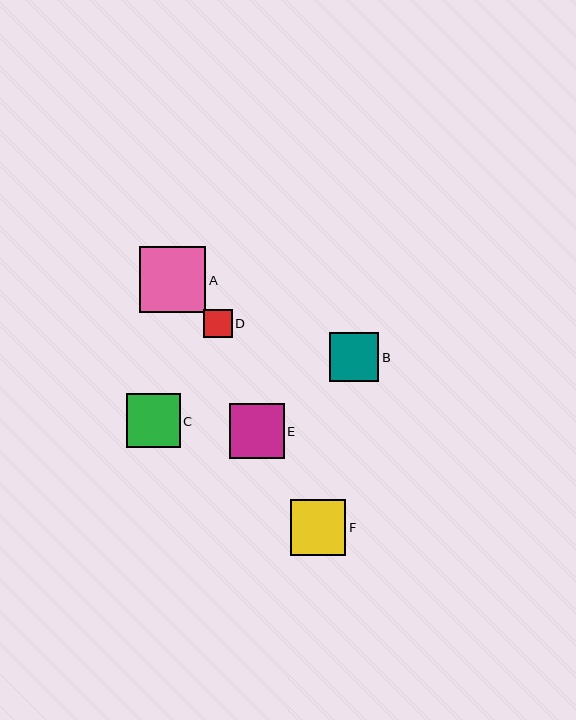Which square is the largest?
Square A is the largest with a size of approximately 66 pixels.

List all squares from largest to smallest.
From largest to smallest: A, F, E, C, B, D.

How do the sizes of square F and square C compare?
Square F and square C are approximately the same size.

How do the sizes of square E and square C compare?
Square E and square C are approximately the same size.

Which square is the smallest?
Square D is the smallest with a size of approximately 28 pixels.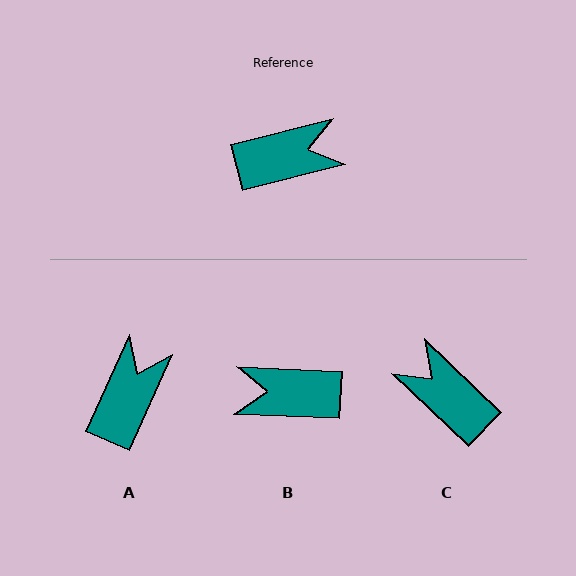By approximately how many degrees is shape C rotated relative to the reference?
Approximately 122 degrees counter-clockwise.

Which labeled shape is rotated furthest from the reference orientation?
B, about 163 degrees away.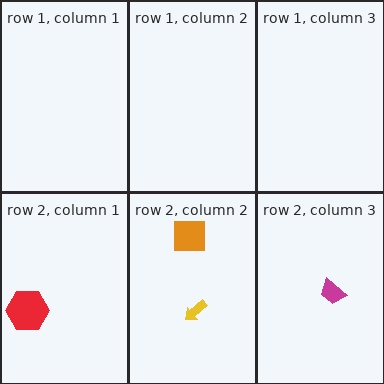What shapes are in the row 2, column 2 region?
The yellow arrow, the orange square.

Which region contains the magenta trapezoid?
The row 2, column 3 region.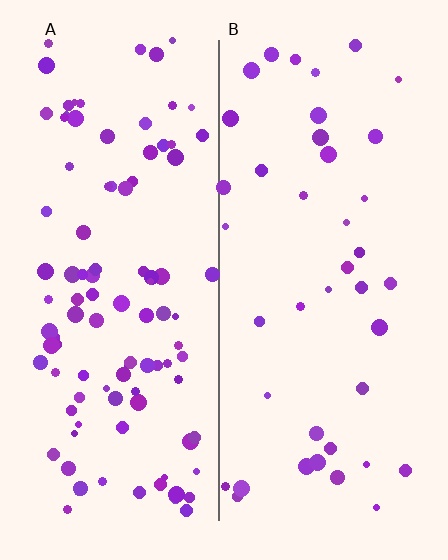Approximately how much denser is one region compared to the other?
Approximately 2.5× — region A over region B.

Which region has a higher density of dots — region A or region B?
A (the left).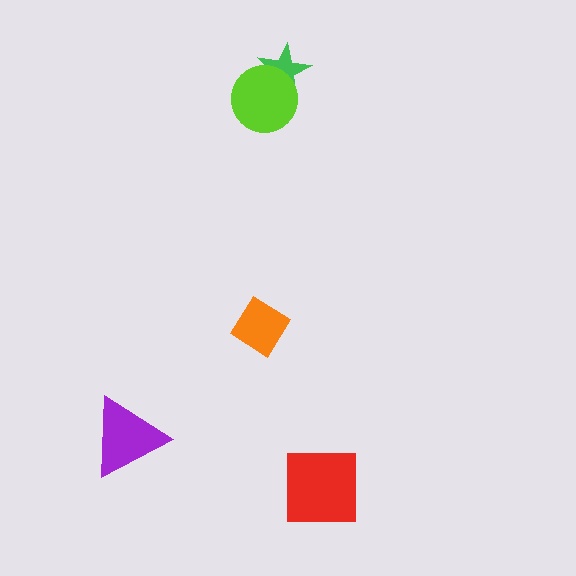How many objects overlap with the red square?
0 objects overlap with the red square.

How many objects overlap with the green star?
1 object overlaps with the green star.